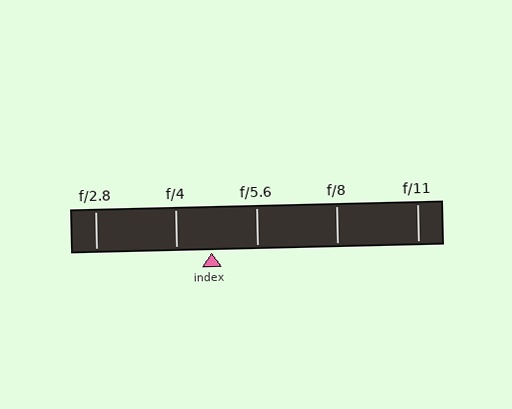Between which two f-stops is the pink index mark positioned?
The index mark is between f/4 and f/5.6.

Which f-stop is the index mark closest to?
The index mark is closest to f/4.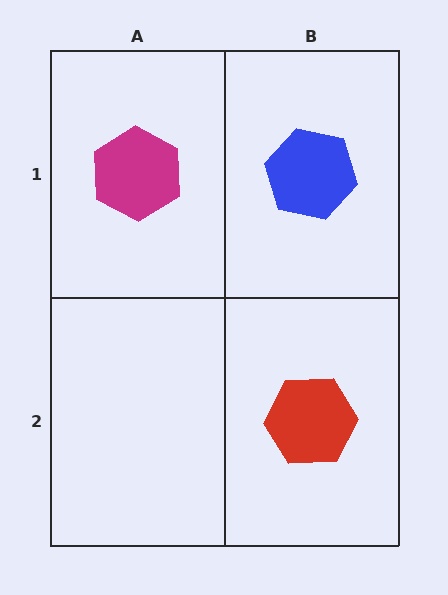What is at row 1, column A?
A magenta hexagon.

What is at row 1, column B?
A blue hexagon.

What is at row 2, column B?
A red hexagon.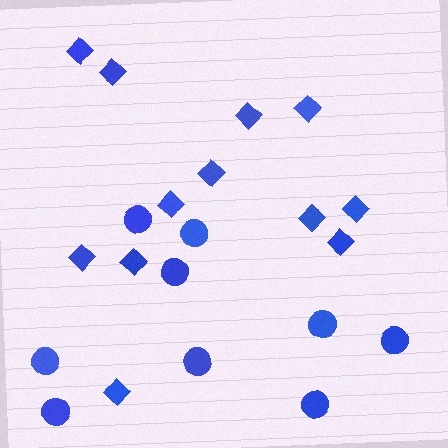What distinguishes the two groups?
There are 2 groups: one group of diamonds (12) and one group of circles (9).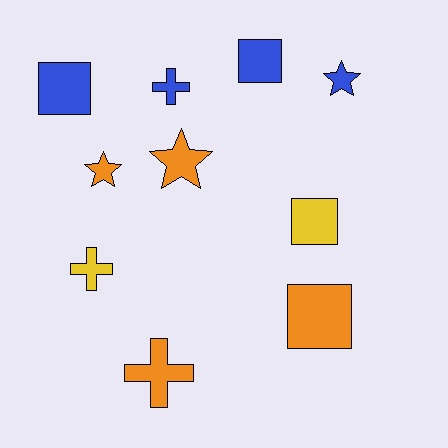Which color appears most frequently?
Blue, with 4 objects.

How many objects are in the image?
There are 10 objects.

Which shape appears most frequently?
Square, with 4 objects.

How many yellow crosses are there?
There is 1 yellow cross.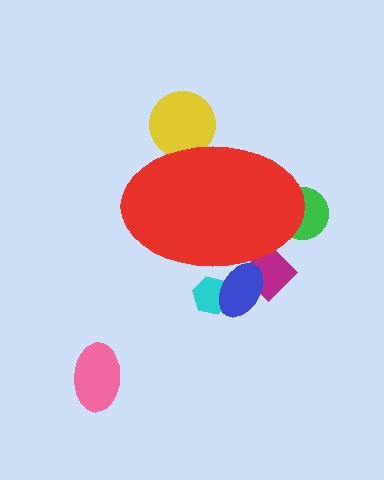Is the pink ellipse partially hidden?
No, the pink ellipse is fully visible.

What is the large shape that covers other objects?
A red ellipse.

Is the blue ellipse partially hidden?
Yes, the blue ellipse is partially hidden behind the red ellipse.